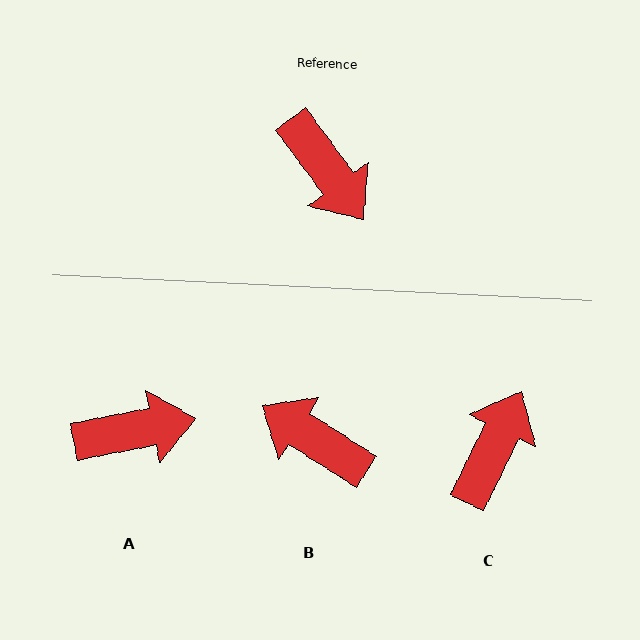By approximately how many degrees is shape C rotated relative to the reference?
Approximately 118 degrees counter-clockwise.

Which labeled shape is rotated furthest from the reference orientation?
B, about 158 degrees away.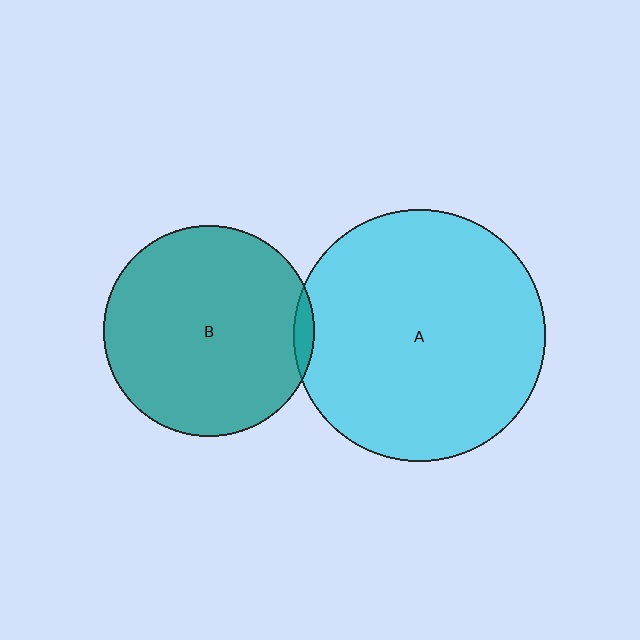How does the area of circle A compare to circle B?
Approximately 1.4 times.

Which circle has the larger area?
Circle A (cyan).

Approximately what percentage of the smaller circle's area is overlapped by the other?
Approximately 5%.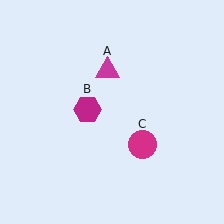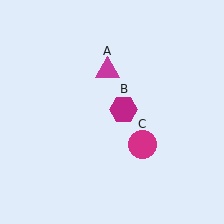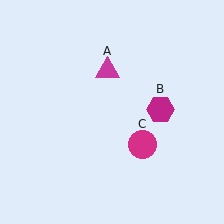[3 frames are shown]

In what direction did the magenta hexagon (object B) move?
The magenta hexagon (object B) moved right.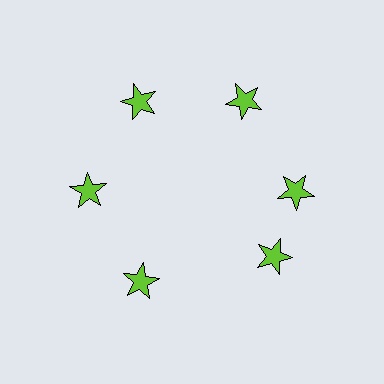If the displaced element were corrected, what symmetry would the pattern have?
It would have 6-fold rotational symmetry — the pattern would map onto itself every 60 degrees.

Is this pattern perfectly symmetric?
No. The 6 lime stars are arranged in a ring, but one element near the 5 o'clock position is rotated out of alignment along the ring, breaking the 6-fold rotational symmetry.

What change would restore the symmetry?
The symmetry would be restored by rotating it back into even spacing with its neighbors so that all 6 stars sit at equal angles and equal distance from the center.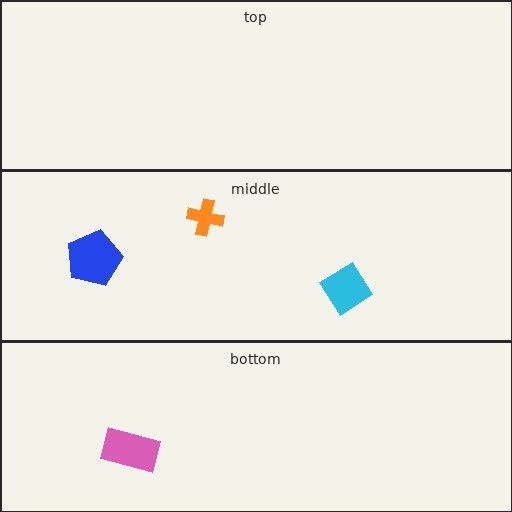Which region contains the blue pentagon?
The middle region.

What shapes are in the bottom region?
The pink rectangle.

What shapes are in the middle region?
The cyan diamond, the orange cross, the blue pentagon.